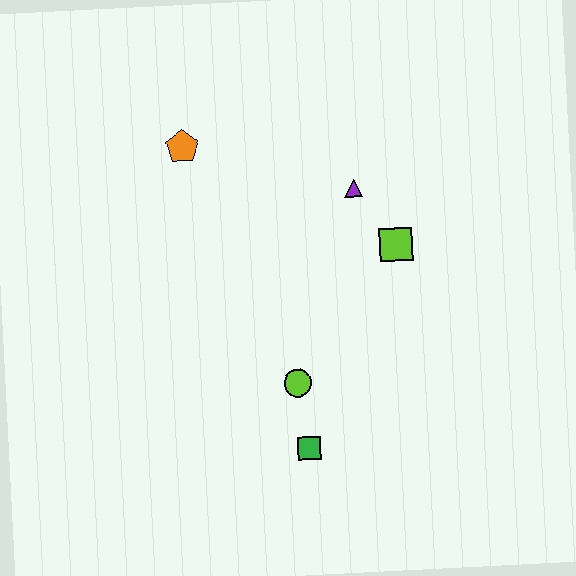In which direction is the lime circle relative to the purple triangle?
The lime circle is below the purple triangle.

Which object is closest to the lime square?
The purple triangle is closest to the lime square.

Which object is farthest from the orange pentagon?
The green square is farthest from the orange pentagon.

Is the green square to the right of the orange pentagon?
Yes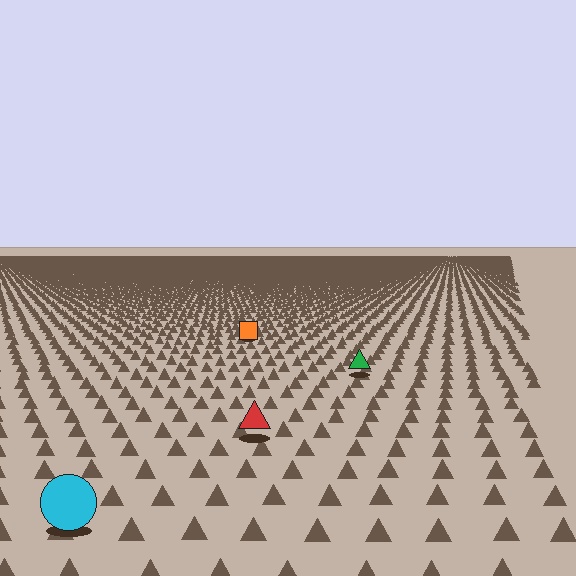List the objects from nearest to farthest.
From nearest to farthest: the cyan circle, the red triangle, the green triangle, the orange square.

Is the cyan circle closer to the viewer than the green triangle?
Yes. The cyan circle is closer — you can tell from the texture gradient: the ground texture is coarser near it.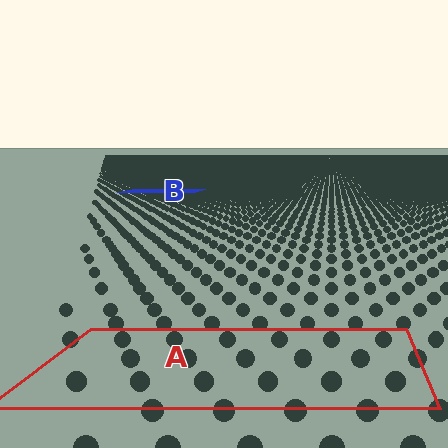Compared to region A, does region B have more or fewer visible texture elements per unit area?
Region B has more texture elements per unit area — they are packed more densely because it is farther away.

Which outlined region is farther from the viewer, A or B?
Region B is farther from the viewer — the texture elements inside it appear smaller and more densely packed.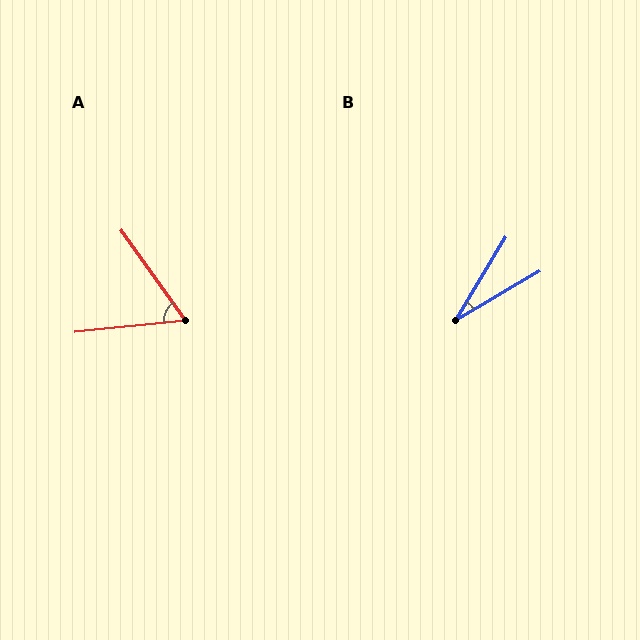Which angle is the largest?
A, at approximately 61 degrees.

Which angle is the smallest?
B, at approximately 28 degrees.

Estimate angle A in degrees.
Approximately 61 degrees.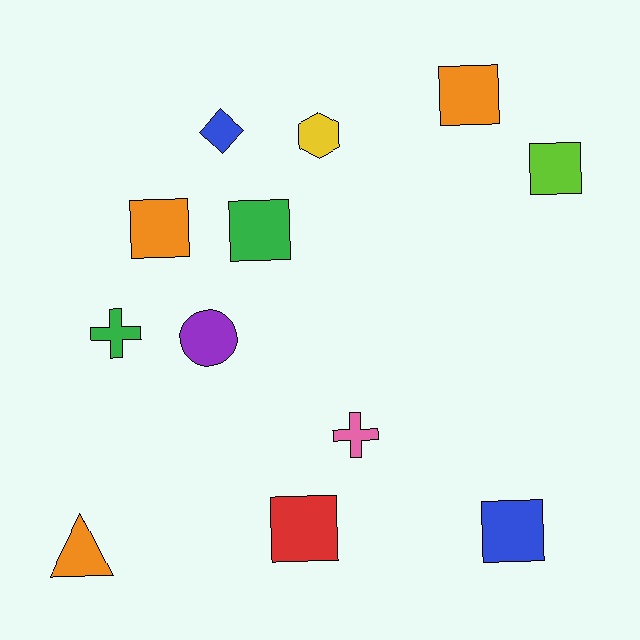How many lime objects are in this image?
There is 1 lime object.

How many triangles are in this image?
There is 1 triangle.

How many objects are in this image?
There are 12 objects.